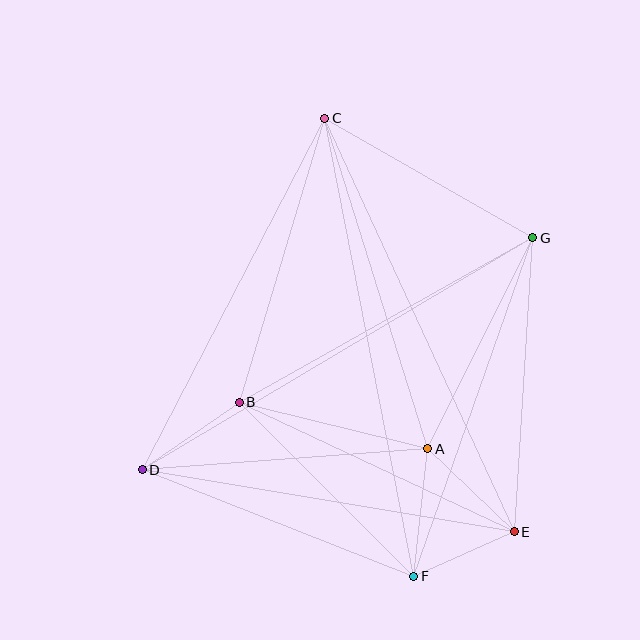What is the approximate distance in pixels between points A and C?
The distance between A and C is approximately 346 pixels.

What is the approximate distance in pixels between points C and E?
The distance between C and E is approximately 455 pixels.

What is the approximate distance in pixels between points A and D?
The distance between A and D is approximately 286 pixels.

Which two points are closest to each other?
Points E and F are closest to each other.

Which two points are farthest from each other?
Points C and F are farthest from each other.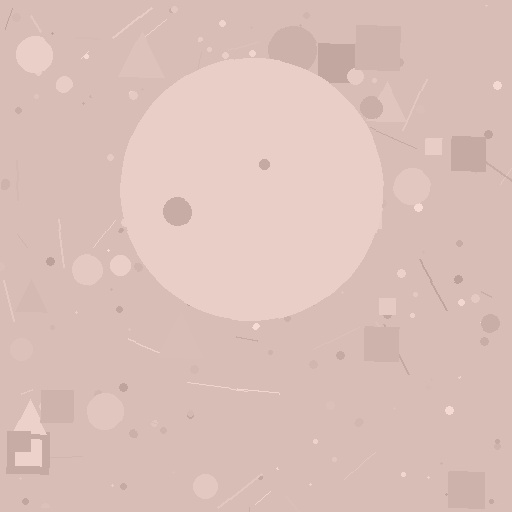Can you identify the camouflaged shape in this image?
The camouflaged shape is a circle.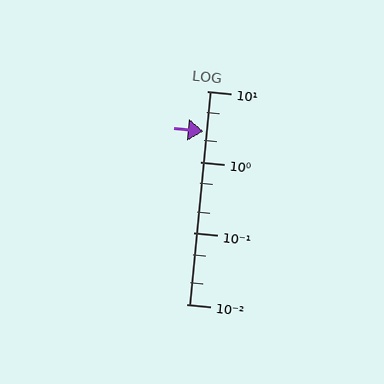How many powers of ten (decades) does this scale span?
The scale spans 3 decades, from 0.01 to 10.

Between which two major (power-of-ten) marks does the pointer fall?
The pointer is between 1 and 10.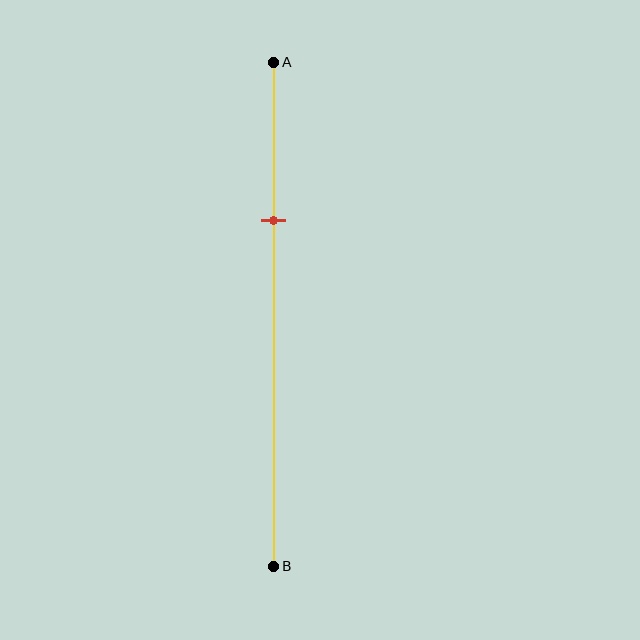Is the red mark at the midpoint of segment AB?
No, the mark is at about 30% from A, not at the 50% midpoint.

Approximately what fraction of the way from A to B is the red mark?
The red mark is approximately 30% of the way from A to B.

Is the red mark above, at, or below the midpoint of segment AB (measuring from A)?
The red mark is above the midpoint of segment AB.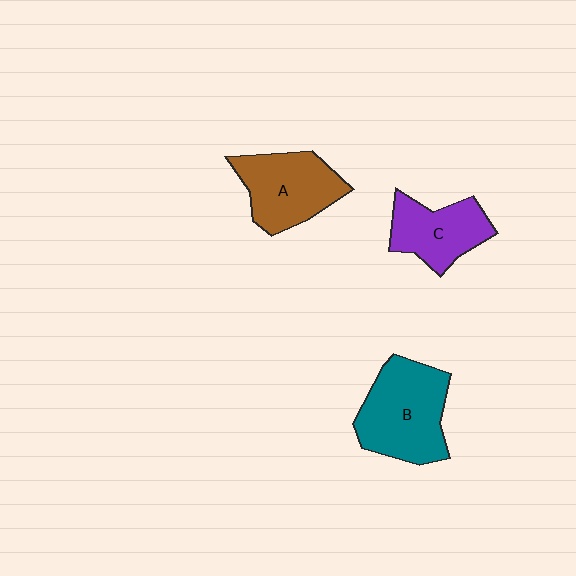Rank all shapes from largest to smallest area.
From largest to smallest: B (teal), A (brown), C (purple).